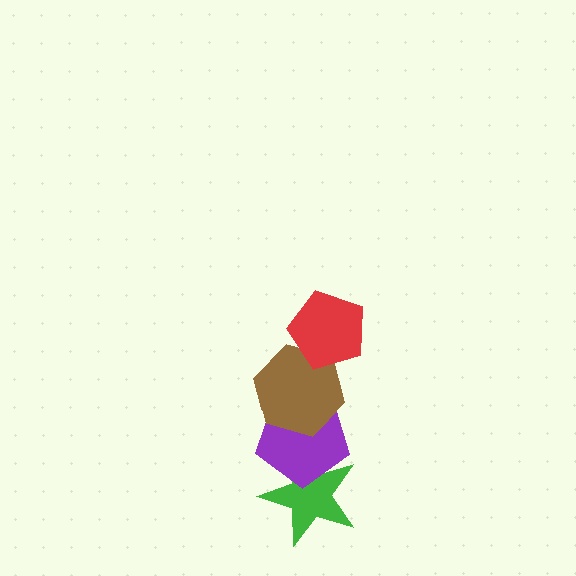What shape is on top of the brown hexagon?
The red pentagon is on top of the brown hexagon.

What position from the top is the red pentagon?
The red pentagon is 1st from the top.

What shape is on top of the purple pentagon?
The brown hexagon is on top of the purple pentagon.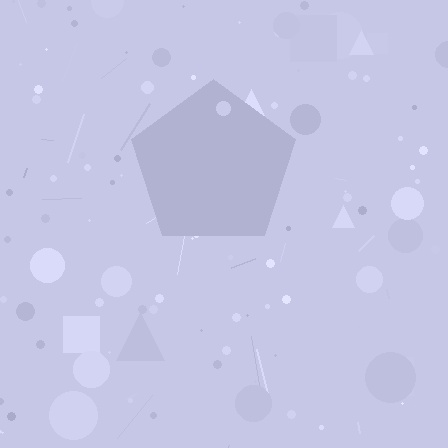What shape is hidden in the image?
A pentagon is hidden in the image.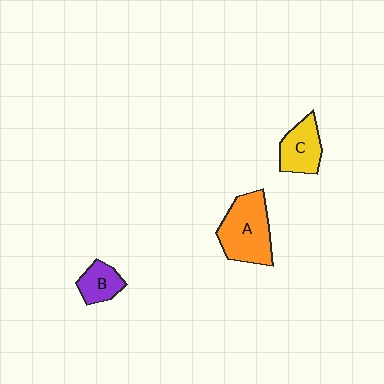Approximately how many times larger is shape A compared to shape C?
Approximately 1.5 times.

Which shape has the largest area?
Shape A (orange).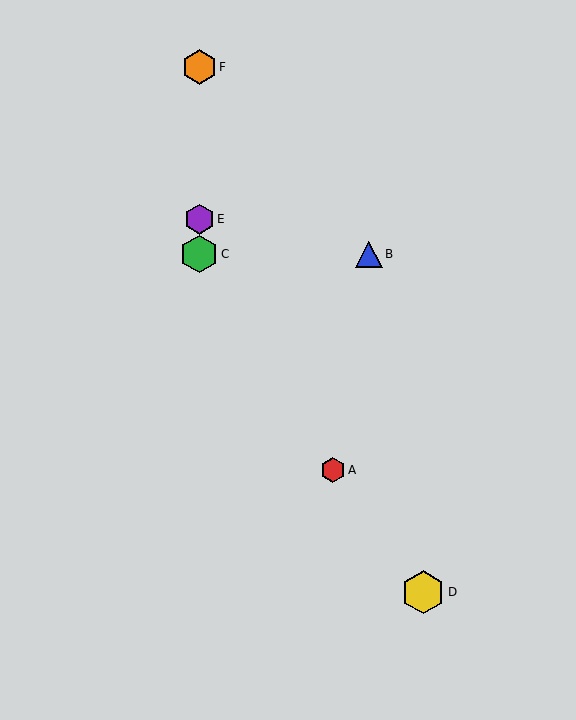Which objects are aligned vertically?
Objects C, E, F are aligned vertically.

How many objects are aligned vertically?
3 objects (C, E, F) are aligned vertically.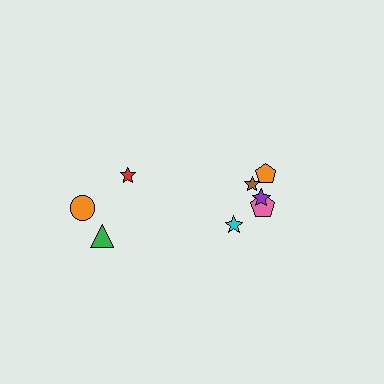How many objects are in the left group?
There are 3 objects.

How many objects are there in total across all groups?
There are 8 objects.